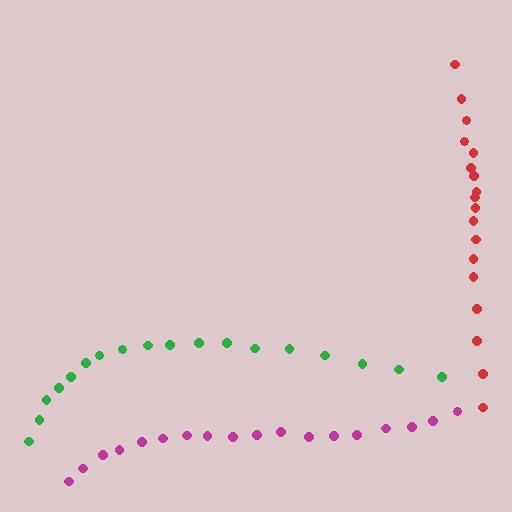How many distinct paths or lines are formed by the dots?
There are 3 distinct paths.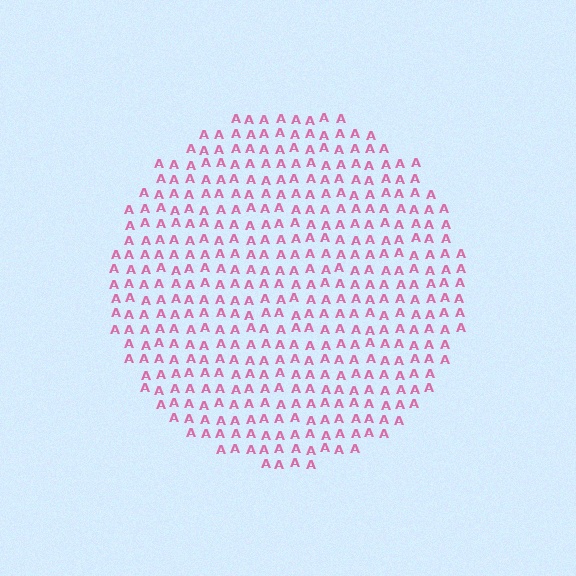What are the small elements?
The small elements are letter A's.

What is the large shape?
The large shape is a circle.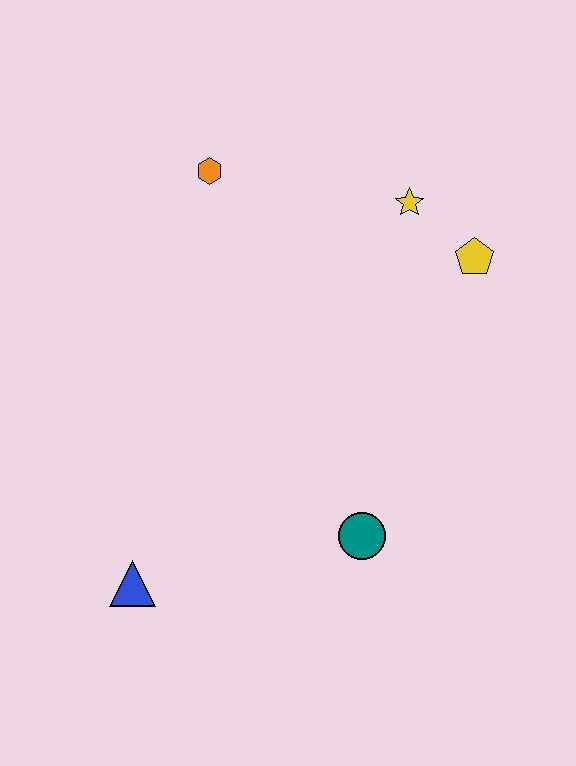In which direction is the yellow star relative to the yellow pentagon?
The yellow star is to the left of the yellow pentagon.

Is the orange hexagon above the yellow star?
Yes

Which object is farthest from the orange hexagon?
The blue triangle is farthest from the orange hexagon.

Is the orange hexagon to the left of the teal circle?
Yes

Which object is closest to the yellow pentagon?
The yellow star is closest to the yellow pentagon.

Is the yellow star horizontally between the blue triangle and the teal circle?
No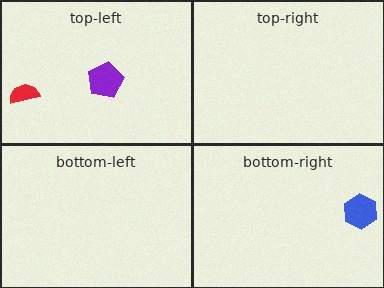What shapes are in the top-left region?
The red semicircle, the purple pentagon.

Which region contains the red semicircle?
The top-left region.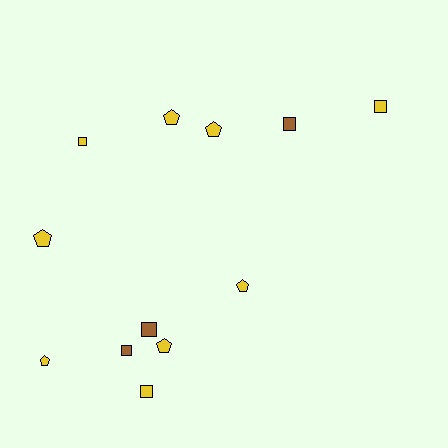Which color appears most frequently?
Yellow, with 9 objects.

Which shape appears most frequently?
Pentagon, with 6 objects.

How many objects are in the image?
There are 12 objects.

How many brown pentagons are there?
There are no brown pentagons.